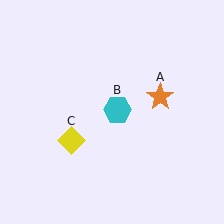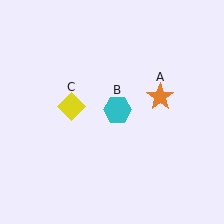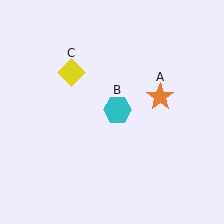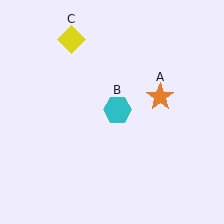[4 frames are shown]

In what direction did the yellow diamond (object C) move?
The yellow diamond (object C) moved up.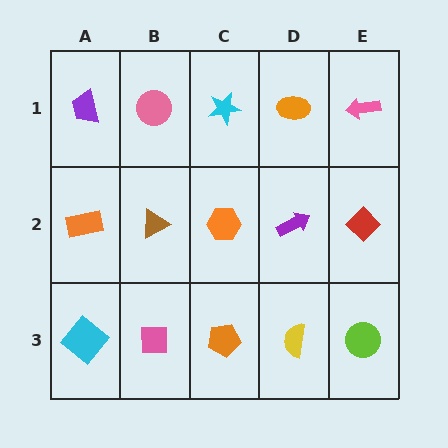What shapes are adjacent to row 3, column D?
A purple arrow (row 2, column D), an orange pentagon (row 3, column C), a lime circle (row 3, column E).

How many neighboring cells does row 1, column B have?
3.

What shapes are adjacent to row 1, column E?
A red diamond (row 2, column E), an orange ellipse (row 1, column D).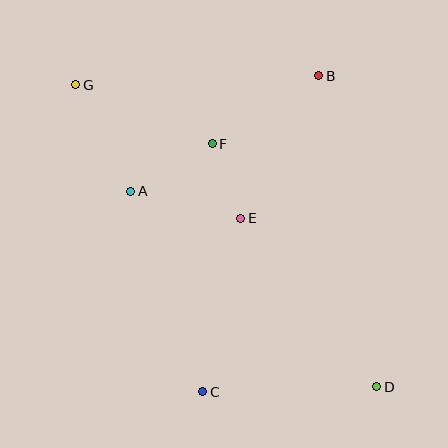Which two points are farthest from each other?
Points D and G are farthest from each other.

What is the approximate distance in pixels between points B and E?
The distance between B and E is approximately 162 pixels.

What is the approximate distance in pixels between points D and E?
The distance between D and E is approximately 216 pixels.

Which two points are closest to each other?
Points E and F are closest to each other.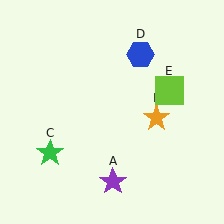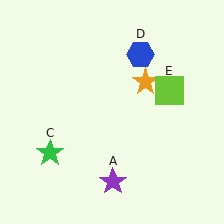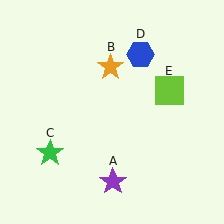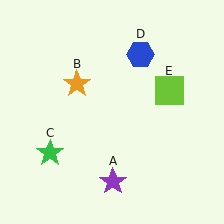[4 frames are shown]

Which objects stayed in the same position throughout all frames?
Purple star (object A) and green star (object C) and blue hexagon (object D) and lime square (object E) remained stationary.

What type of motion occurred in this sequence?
The orange star (object B) rotated counterclockwise around the center of the scene.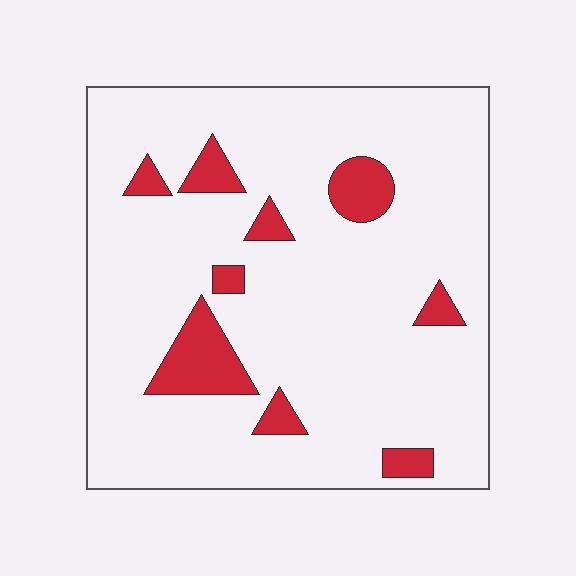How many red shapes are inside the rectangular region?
9.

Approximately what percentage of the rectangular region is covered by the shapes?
Approximately 10%.